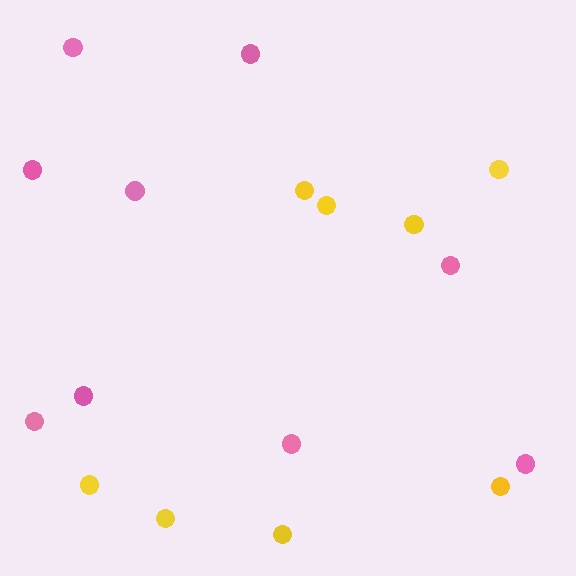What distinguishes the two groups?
There are 2 groups: one group of pink circles (9) and one group of yellow circles (8).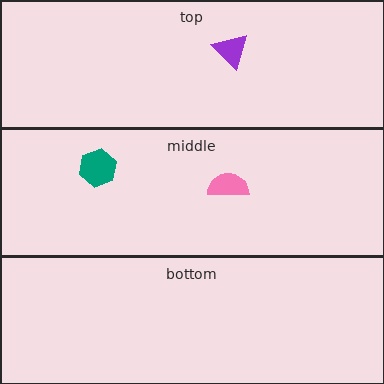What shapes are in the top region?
The purple triangle.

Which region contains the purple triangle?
The top region.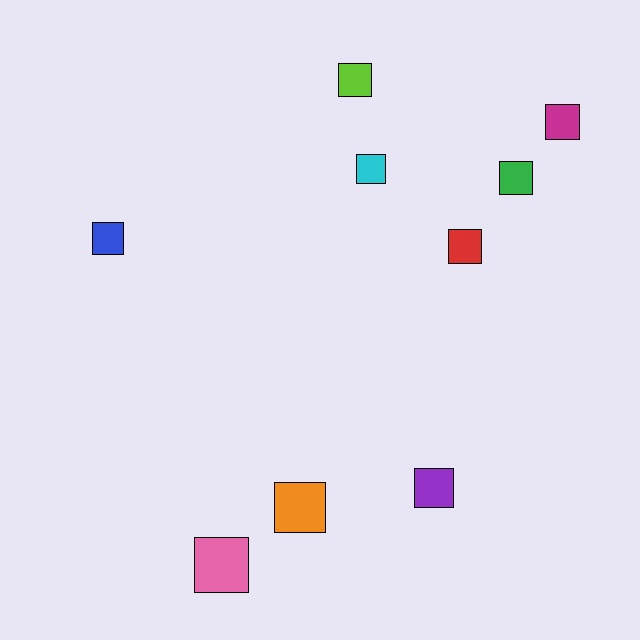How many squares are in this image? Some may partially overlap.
There are 9 squares.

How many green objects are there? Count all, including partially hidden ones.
There is 1 green object.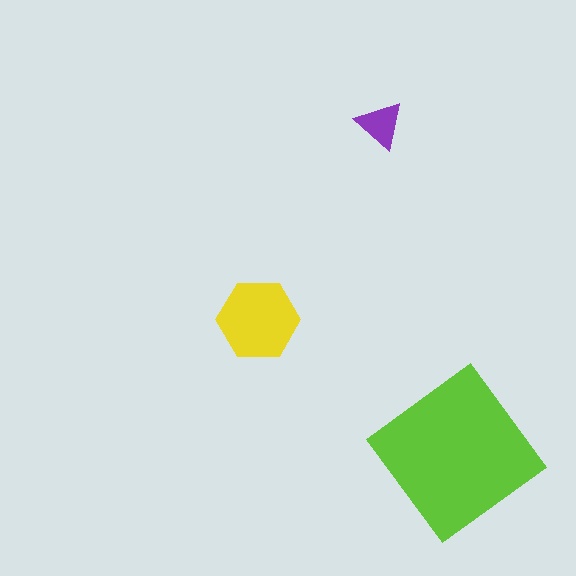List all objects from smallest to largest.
The purple triangle, the yellow hexagon, the lime diamond.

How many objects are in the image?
There are 3 objects in the image.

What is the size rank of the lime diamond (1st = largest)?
1st.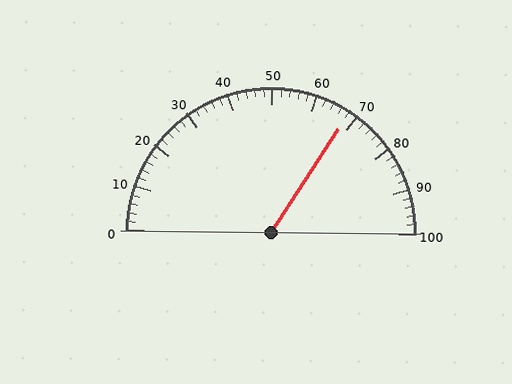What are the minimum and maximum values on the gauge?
The gauge ranges from 0 to 100.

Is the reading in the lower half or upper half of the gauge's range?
The reading is in the upper half of the range (0 to 100).